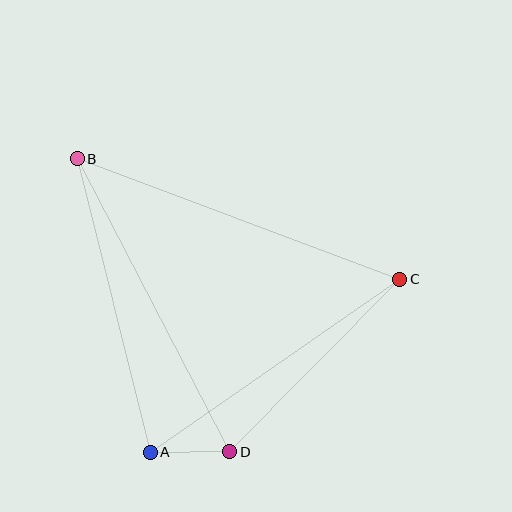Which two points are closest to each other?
Points A and D are closest to each other.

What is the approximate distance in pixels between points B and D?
The distance between B and D is approximately 330 pixels.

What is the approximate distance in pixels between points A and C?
The distance between A and C is approximately 304 pixels.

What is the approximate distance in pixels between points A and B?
The distance between A and B is approximately 302 pixels.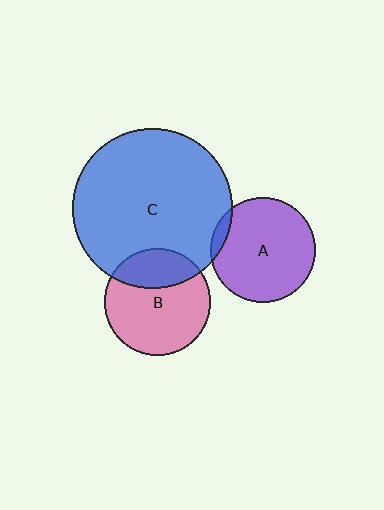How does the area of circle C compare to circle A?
Approximately 2.3 times.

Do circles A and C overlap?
Yes.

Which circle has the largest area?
Circle C (blue).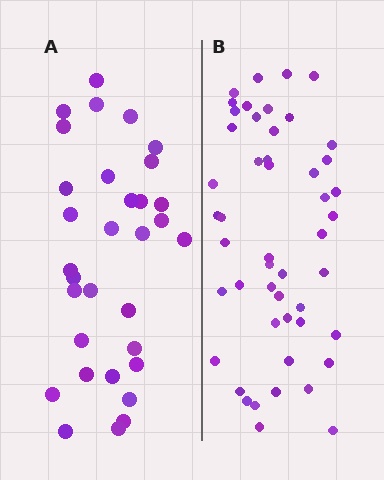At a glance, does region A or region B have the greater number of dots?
Region B (the right region) has more dots.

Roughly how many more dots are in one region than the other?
Region B has approximately 15 more dots than region A.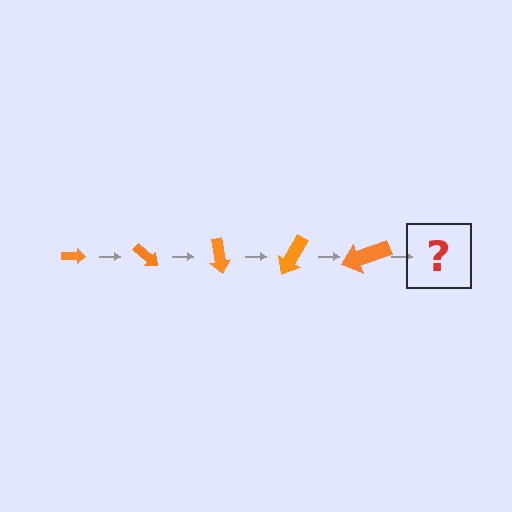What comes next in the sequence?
The next element should be an arrow, larger than the previous one and rotated 200 degrees from the start.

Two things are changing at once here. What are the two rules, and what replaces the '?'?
The two rules are that the arrow grows larger each step and it rotates 40 degrees each step. The '?' should be an arrow, larger than the previous one and rotated 200 degrees from the start.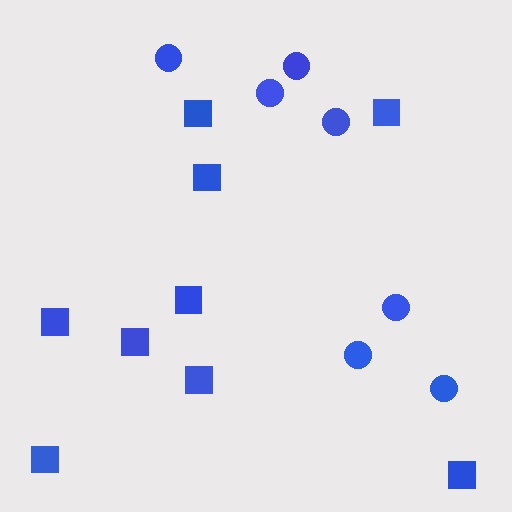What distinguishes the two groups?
There are 2 groups: one group of squares (9) and one group of circles (7).